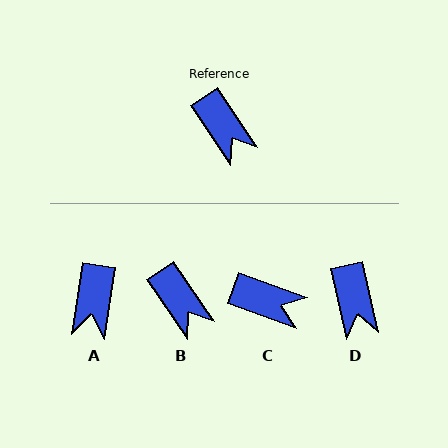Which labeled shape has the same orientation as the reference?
B.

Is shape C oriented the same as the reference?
No, it is off by about 37 degrees.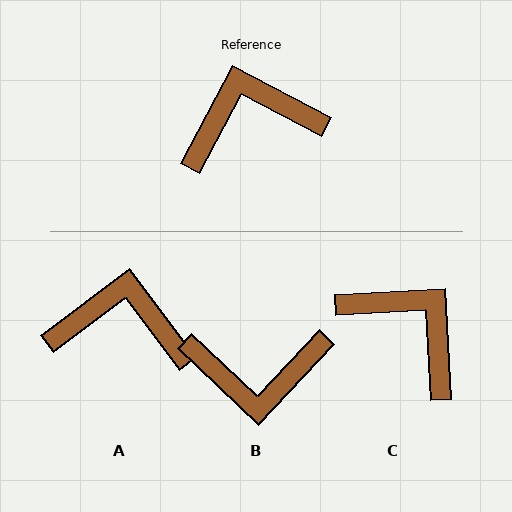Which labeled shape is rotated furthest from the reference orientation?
B, about 164 degrees away.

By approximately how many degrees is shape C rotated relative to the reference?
Approximately 59 degrees clockwise.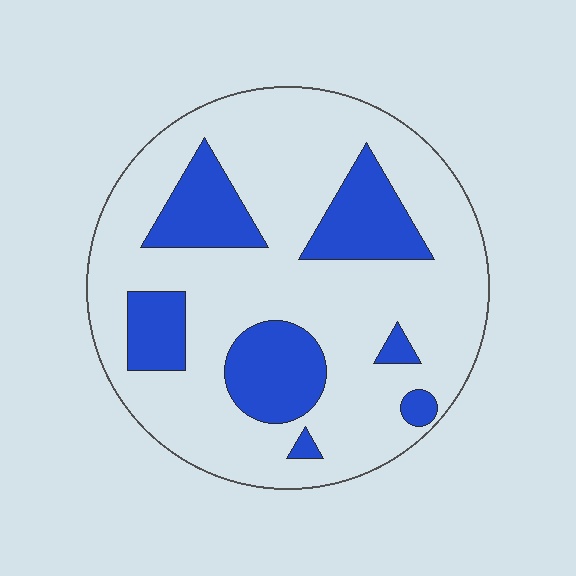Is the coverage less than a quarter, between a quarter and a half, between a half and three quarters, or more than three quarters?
Less than a quarter.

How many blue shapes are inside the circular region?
7.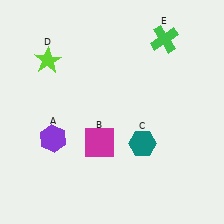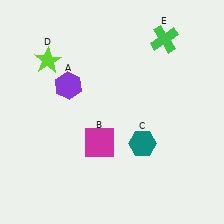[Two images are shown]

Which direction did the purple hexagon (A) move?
The purple hexagon (A) moved up.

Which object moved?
The purple hexagon (A) moved up.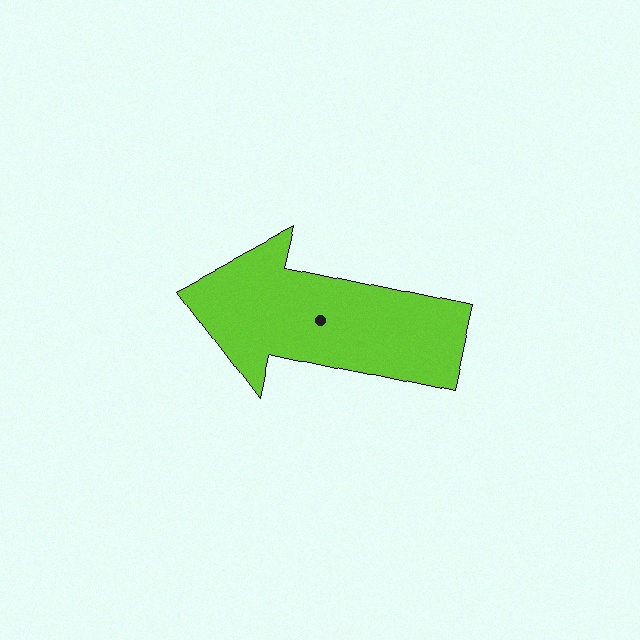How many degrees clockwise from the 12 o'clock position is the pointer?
Approximately 283 degrees.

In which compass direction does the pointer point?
West.